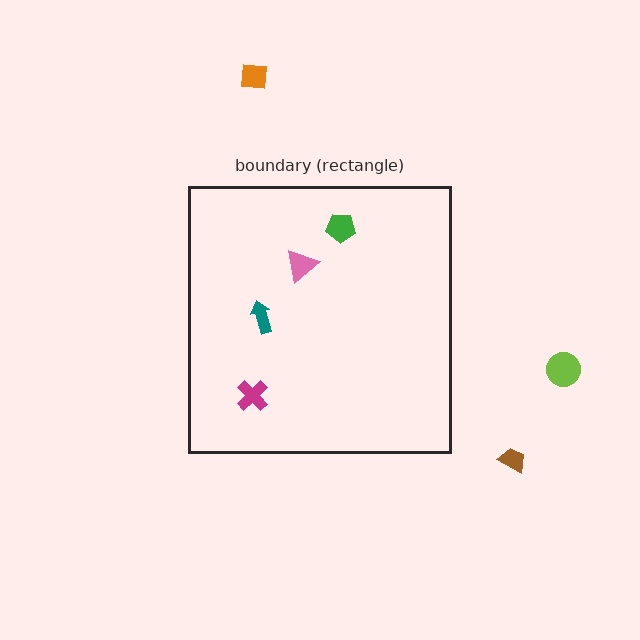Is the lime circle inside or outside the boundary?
Outside.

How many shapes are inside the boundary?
4 inside, 3 outside.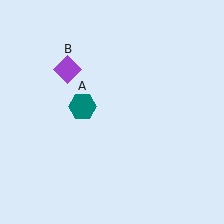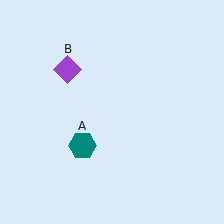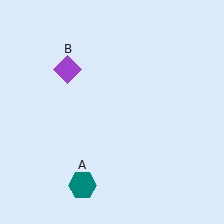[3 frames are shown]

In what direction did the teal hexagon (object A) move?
The teal hexagon (object A) moved down.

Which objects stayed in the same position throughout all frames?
Purple diamond (object B) remained stationary.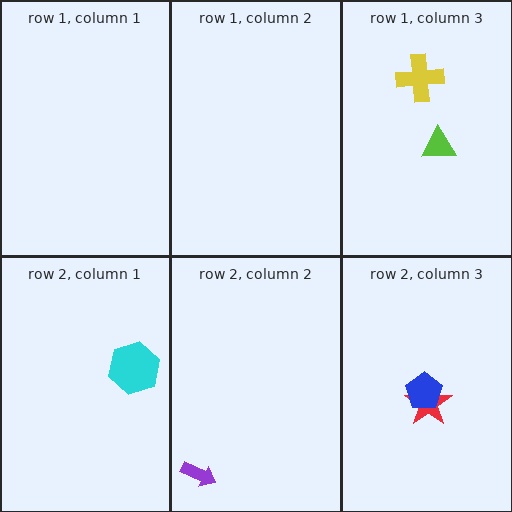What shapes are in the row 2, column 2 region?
The purple arrow.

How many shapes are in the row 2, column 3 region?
2.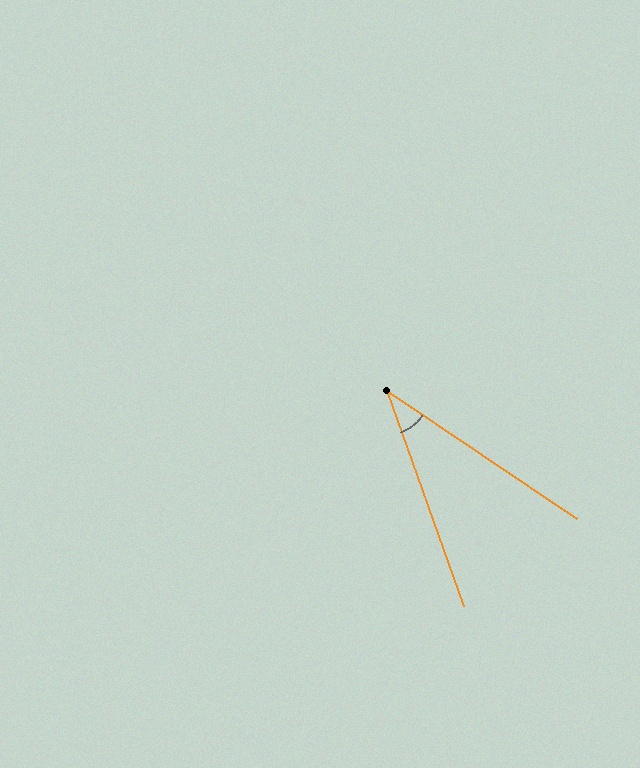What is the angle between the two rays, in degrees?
Approximately 36 degrees.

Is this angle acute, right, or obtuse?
It is acute.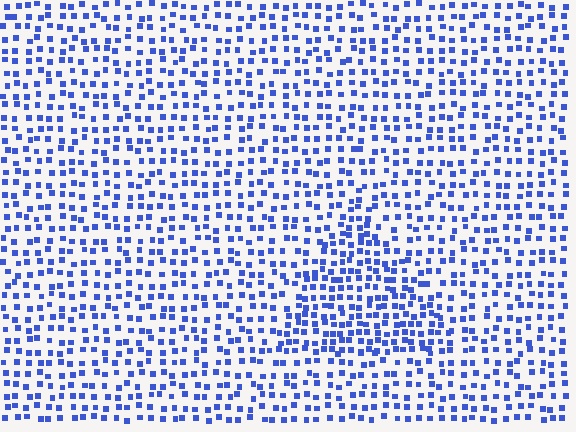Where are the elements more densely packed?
The elements are more densely packed inside the triangle boundary.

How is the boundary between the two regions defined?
The boundary is defined by a change in element density (approximately 1.6x ratio). All elements are the same color, size, and shape.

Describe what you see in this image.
The image contains small blue elements arranged at two different densities. A triangle-shaped region is visible where the elements are more densely packed than the surrounding area.